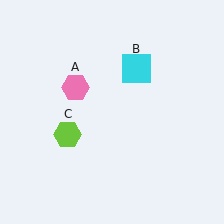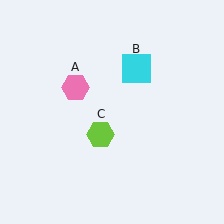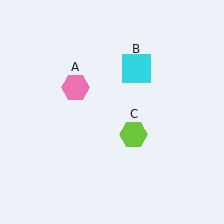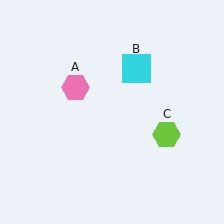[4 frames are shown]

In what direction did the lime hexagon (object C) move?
The lime hexagon (object C) moved right.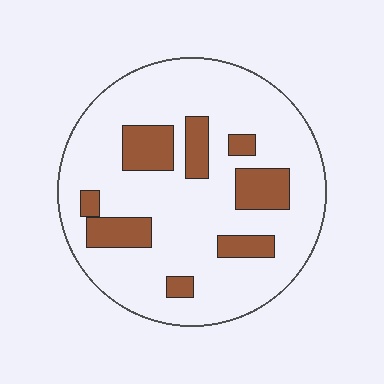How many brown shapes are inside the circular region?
8.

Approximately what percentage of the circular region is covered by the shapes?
Approximately 20%.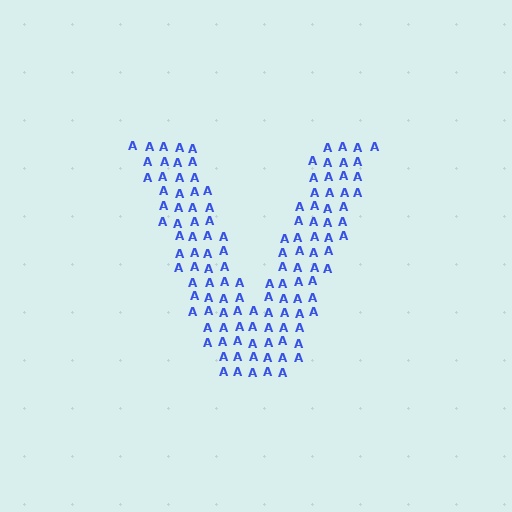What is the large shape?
The large shape is the letter V.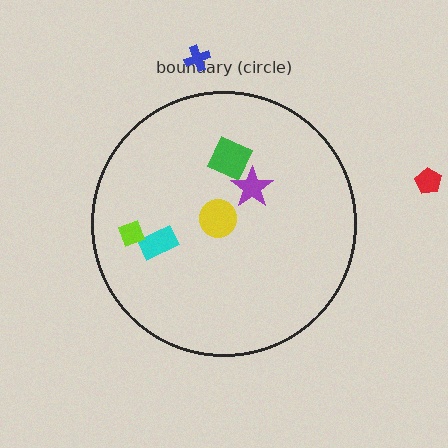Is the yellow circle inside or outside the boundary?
Inside.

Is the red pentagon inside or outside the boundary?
Outside.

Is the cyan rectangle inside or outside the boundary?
Inside.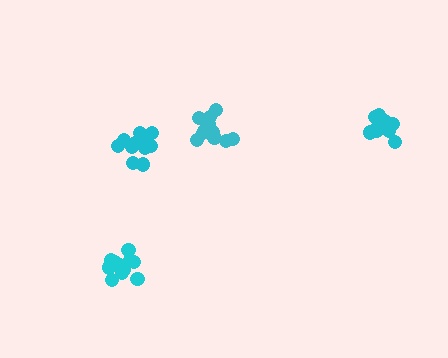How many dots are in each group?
Group 1: 13 dots, Group 2: 13 dots, Group 3: 11 dots, Group 4: 11 dots (48 total).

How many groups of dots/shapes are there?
There are 4 groups.